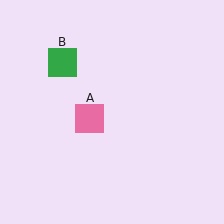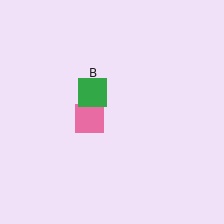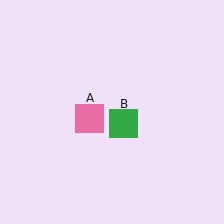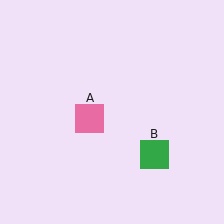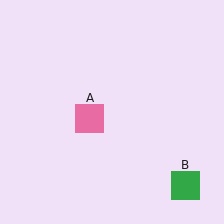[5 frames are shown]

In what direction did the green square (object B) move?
The green square (object B) moved down and to the right.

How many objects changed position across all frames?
1 object changed position: green square (object B).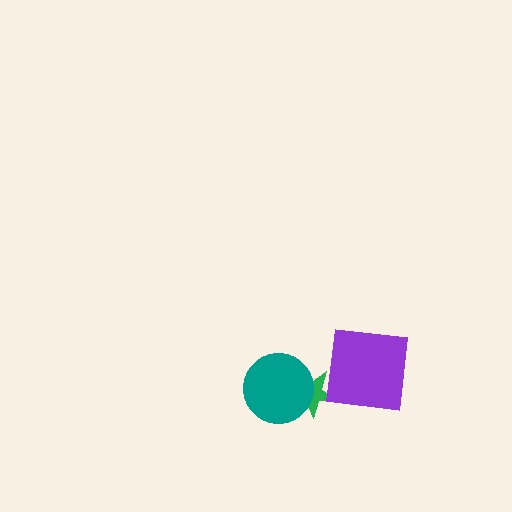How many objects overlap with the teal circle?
1 object overlaps with the teal circle.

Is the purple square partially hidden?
No, no other shape covers it.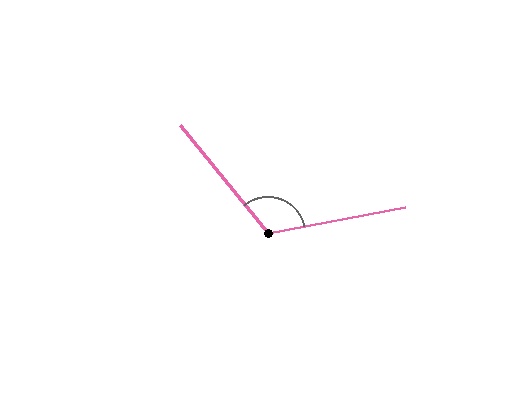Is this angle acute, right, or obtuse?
It is obtuse.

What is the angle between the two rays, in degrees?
Approximately 118 degrees.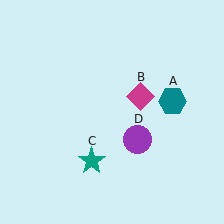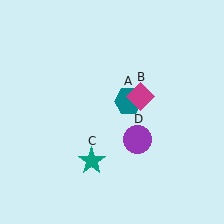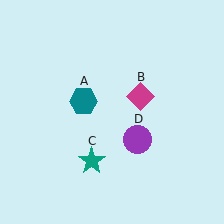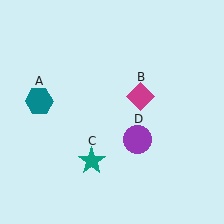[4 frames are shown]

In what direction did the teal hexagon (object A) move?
The teal hexagon (object A) moved left.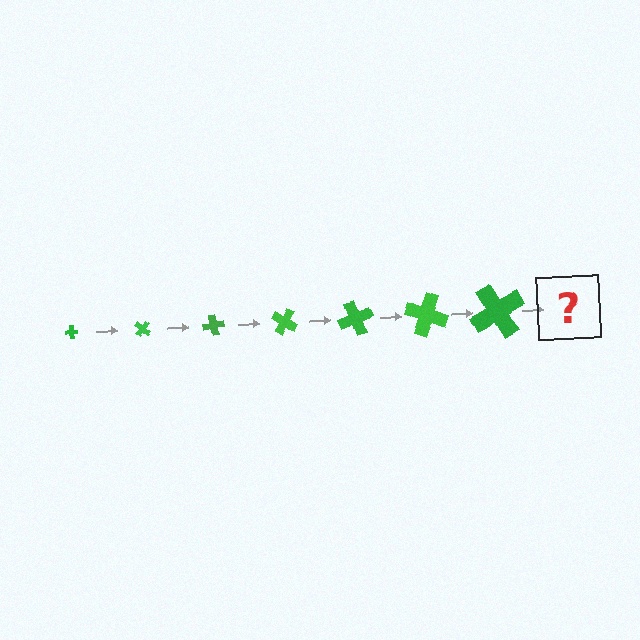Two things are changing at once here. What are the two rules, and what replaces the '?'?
The two rules are that the cross grows larger each step and it rotates 40 degrees each step. The '?' should be a cross, larger than the previous one and rotated 280 degrees from the start.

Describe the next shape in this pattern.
It should be a cross, larger than the previous one and rotated 280 degrees from the start.